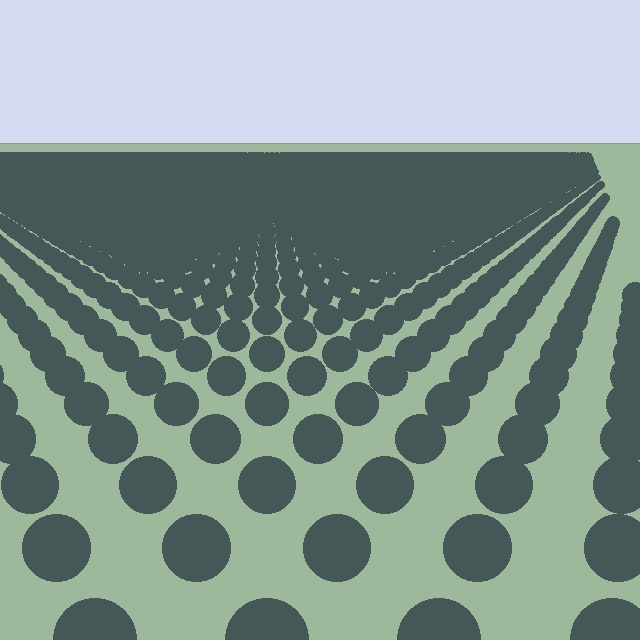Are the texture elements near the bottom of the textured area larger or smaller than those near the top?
Larger. Near the bottom, elements are closer to the viewer and appear at a bigger on-screen size.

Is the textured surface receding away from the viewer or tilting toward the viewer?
The surface is receding away from the viewer. Texture elements get smaller and denser toward the top.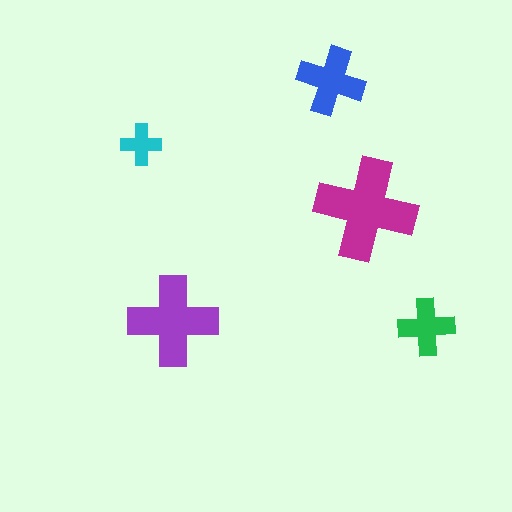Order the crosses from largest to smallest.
the magenta one, the purple one, the blue one, the green one, the cyan one.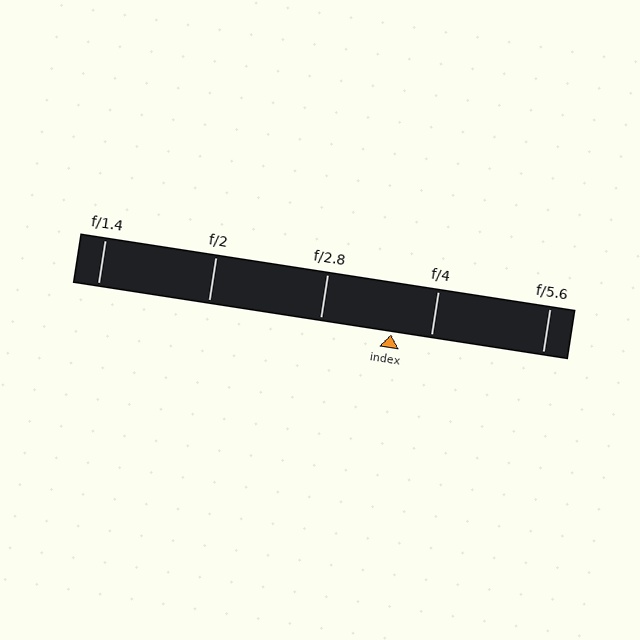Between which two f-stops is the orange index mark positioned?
The index mark is between f/2.8 and f/4.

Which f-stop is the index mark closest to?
The index mark is closest to f/4.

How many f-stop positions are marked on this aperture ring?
There are 5 f-stop positions marked.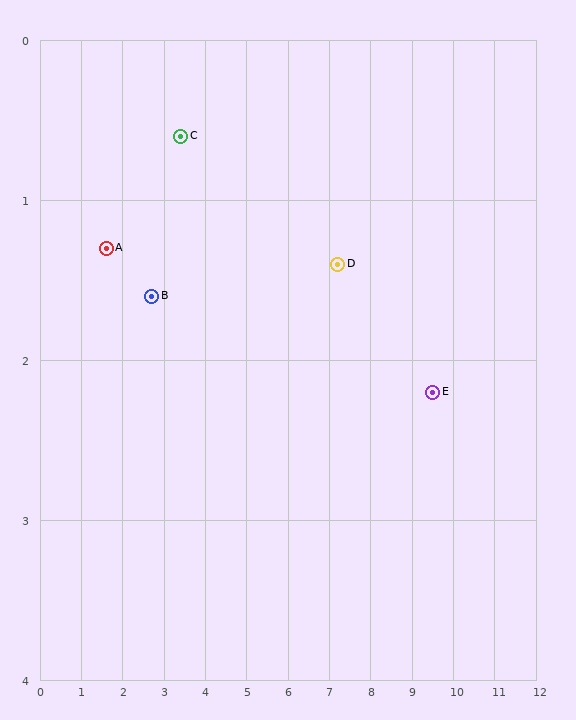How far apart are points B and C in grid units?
Points B and C are about 1.2 grid units apart.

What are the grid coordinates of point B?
Point B is at approximately (2.7, 1.6).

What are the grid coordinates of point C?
Point C is at approximately (3.4, 0.6).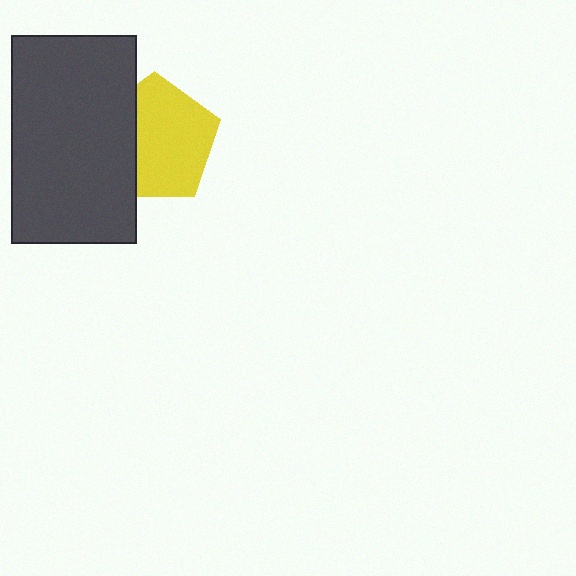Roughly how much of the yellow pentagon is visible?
Most of it is visible (roughly 67%).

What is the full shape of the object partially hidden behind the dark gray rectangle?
The partially hidden object is a yellow pentagon.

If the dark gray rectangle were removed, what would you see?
You would see the complete yellow pentagon.